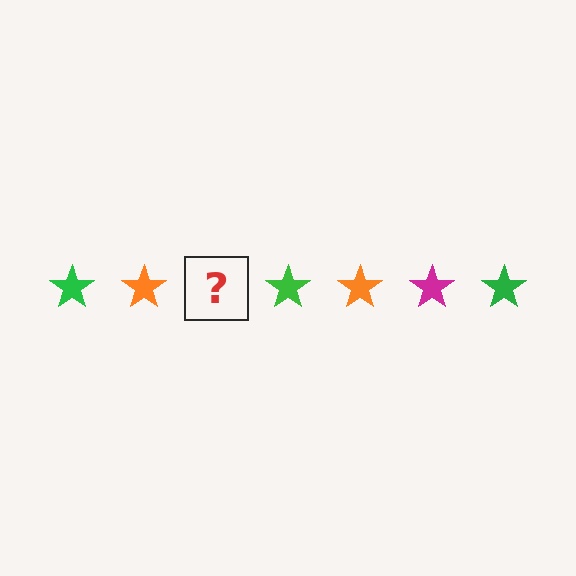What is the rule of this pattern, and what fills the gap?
The rule is that the pattern cycles through green, orange, magenta stars. The gap should be filled with a magenta star.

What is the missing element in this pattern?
The missing element is a magenta star.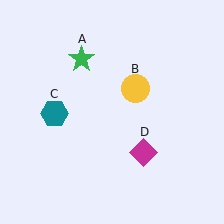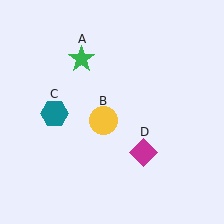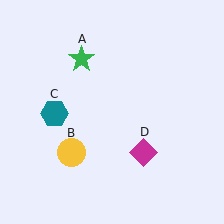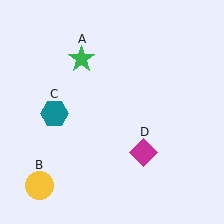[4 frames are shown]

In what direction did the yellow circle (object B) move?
The yellow circle (object B) moved down and to the left.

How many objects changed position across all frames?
1 object changed position: yellow circle (object B).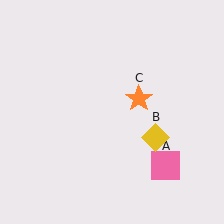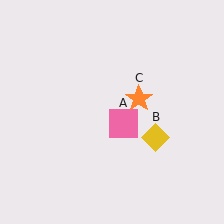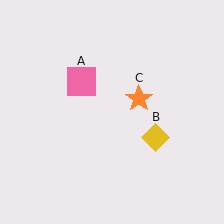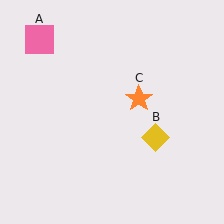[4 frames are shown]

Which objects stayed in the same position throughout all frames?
Yellow diamond (object B) and orange star (object C) remained stationary.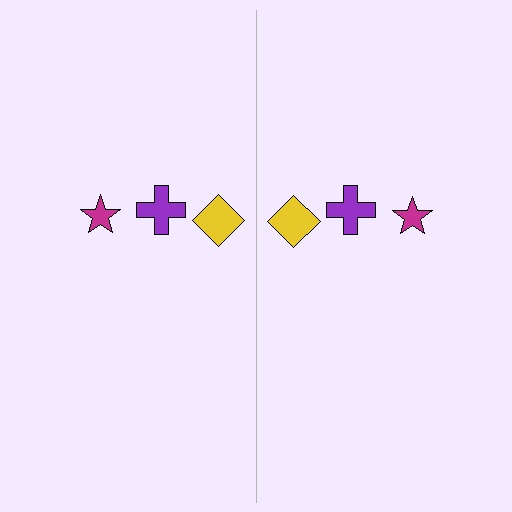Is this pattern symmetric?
Yes, this pattern has bilateral (reflection) symmetry.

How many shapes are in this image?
There are 6 shapes in this image.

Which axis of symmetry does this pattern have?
The pattern has a vertical axis of symmetry running through the center of the image.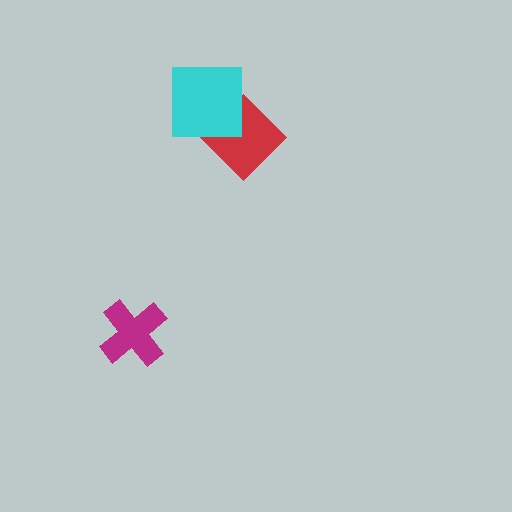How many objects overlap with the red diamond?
1 object overlaps with the red diamond.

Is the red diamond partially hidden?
Yes, it is partially covered by another shape.